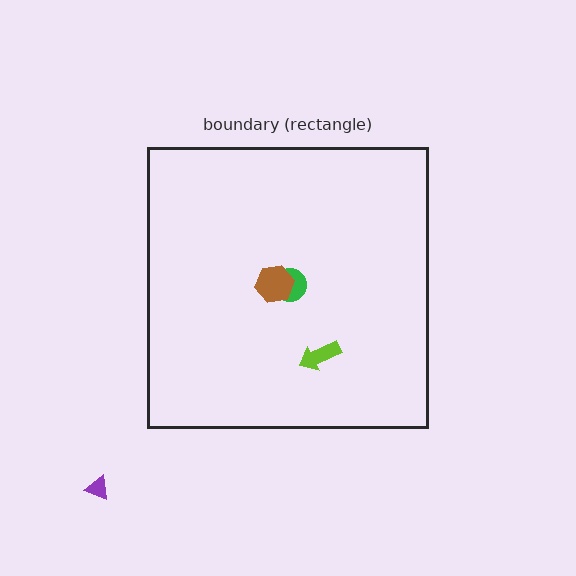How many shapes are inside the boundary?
3 inside, 1 outside.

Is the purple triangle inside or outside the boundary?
Outside.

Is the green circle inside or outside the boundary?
Inside.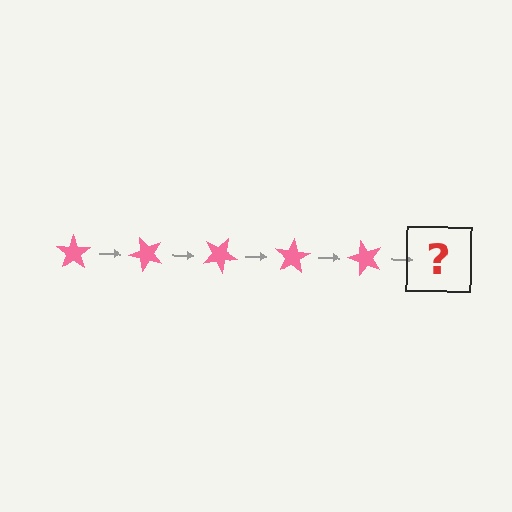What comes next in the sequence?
The next element should be a pink star rotated 250 degrees.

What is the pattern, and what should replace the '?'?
The pattern is that the star rotates 50 degrees each step. The '?' should be a pink star rotated 250 degrees.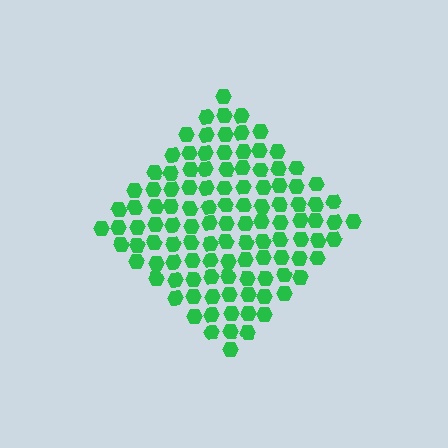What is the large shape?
The large shape is a diamond.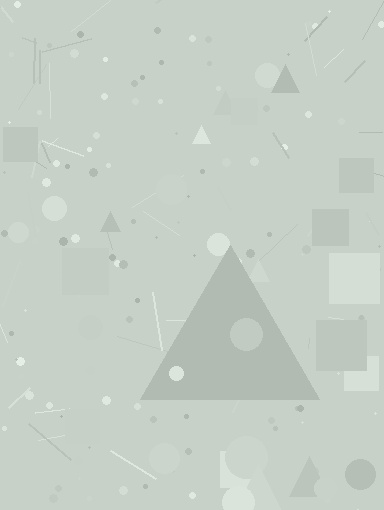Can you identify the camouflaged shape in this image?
The camouflaged shape is a triangle.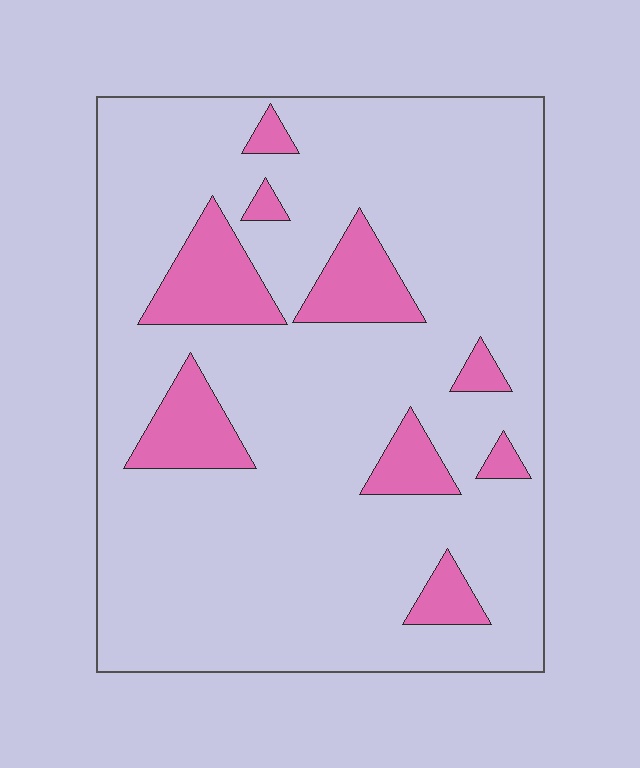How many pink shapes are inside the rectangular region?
9.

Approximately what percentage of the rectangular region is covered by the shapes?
Approximately 15%.